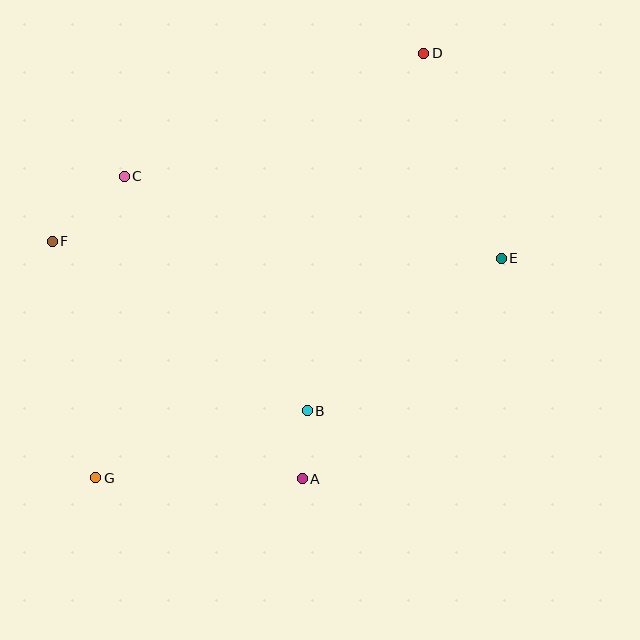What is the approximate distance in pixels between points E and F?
The distance between E and F is approximately 450 pixels.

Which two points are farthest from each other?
Points D and G are farthest from each other.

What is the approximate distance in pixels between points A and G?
The distance between A and G is approximately 207 pixels.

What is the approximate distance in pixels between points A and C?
The distance between A and C is approximately 351 pixels.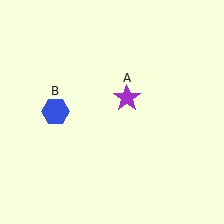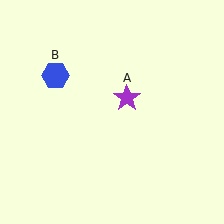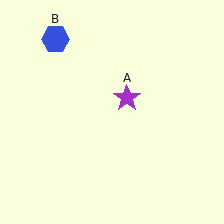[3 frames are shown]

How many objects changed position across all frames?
1 object changed position: blue hexagon (object B).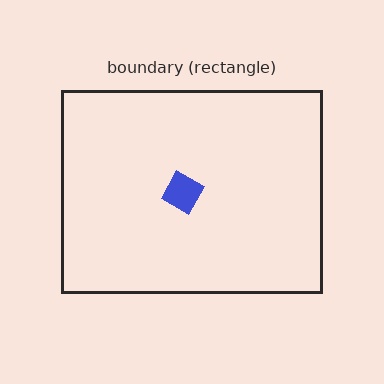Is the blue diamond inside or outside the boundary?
Inside.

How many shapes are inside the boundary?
1 inside, 0 outside.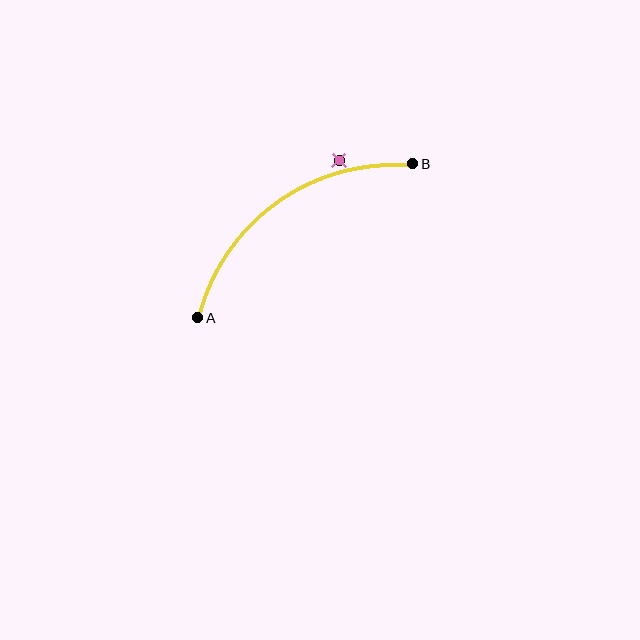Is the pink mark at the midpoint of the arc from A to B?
No — the pink mark does not lie on the arc at all. It sits slightly outside the curve.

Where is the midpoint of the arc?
The arc midpoint is the point on the curve farthest from the straight line joining A and B. It sits above and to the left of that line.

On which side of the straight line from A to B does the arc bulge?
The arc bulges above and to the left of the straight line connecting A and B.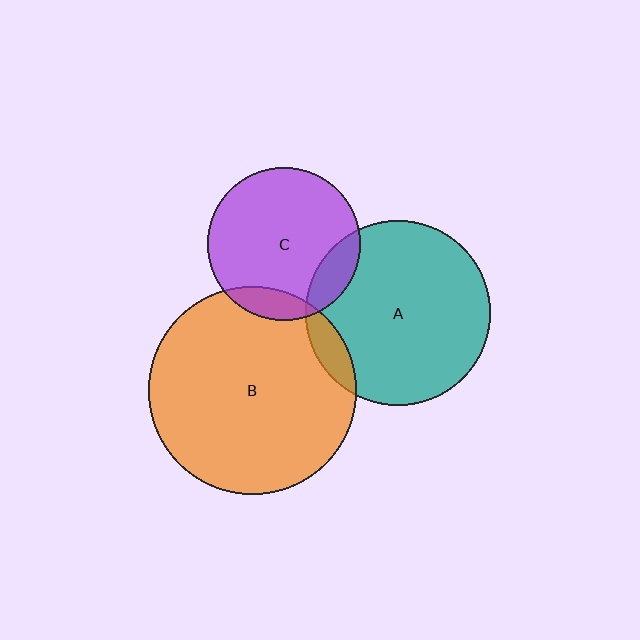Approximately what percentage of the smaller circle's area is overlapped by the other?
Approximately 15%.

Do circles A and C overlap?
Yes.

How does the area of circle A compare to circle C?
Approximately 1.5 times.